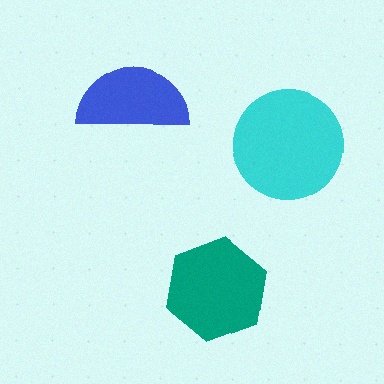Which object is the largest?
The cyan circle.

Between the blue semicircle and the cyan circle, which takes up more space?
The cyan circle.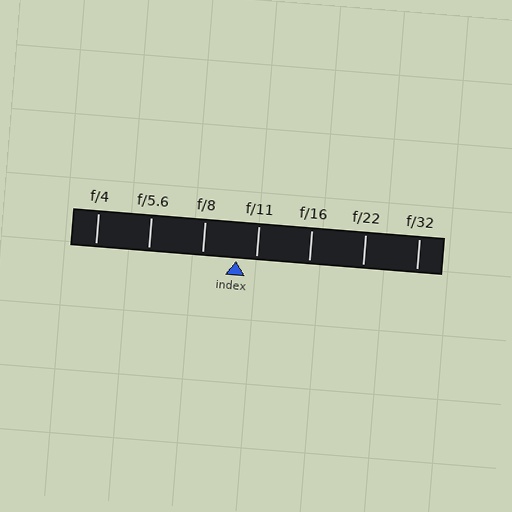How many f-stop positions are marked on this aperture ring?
There are 7 f-stop positions marked.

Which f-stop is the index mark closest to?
The index mark is closest to f/11.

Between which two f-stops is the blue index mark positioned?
The index mark is between f/8 and f/11.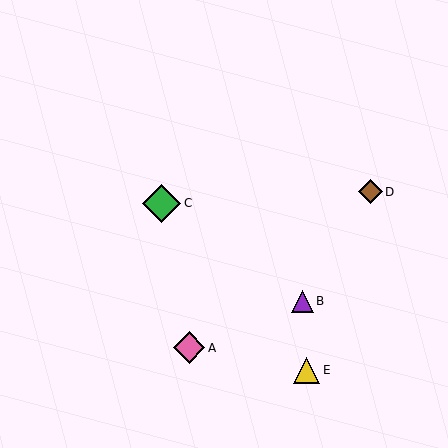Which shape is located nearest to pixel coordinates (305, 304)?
The purple triangle (labeled B) at (302, 301) is nearest to that location.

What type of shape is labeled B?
Shape B is a purple triangle.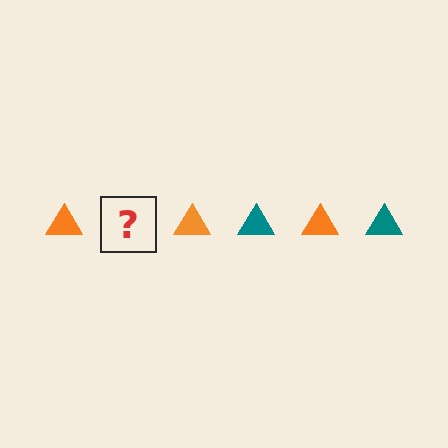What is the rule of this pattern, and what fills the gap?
The rule is that the pattern cycles through orange, teal triangles. The gap should be filled with a teal triangle.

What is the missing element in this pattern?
The missing element is a teal triangle.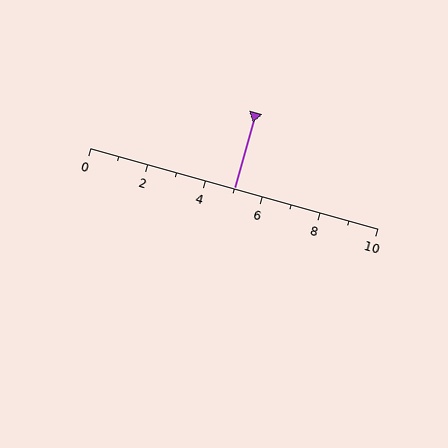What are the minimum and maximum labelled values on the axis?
The axis runs from 0 to 10.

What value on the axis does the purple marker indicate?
The marker indicates approximately 5.